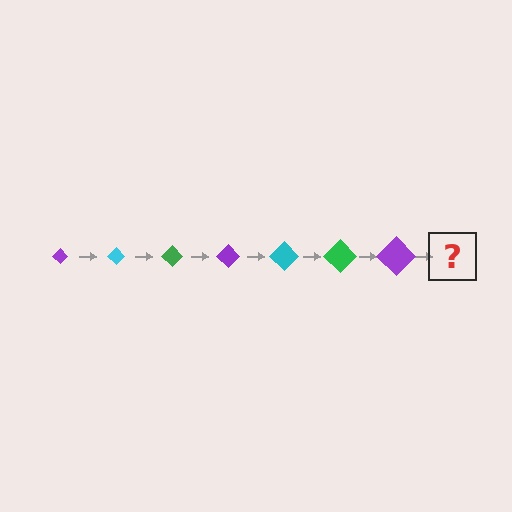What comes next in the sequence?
The next element should be a cyan diamond, larger than the previous one.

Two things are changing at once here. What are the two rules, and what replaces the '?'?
The two rules are that the diamond grows larger each step and the color cycles through purple, cyan, and green. The '?' should be a cyan diamond, larger than the previous one.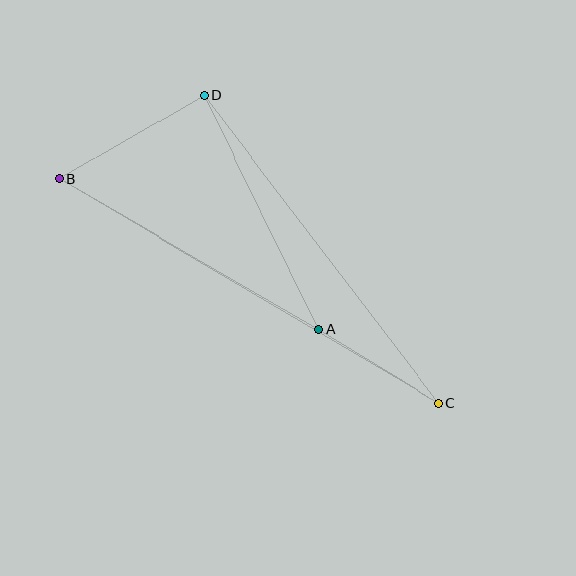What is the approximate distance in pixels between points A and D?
The distance between A and D is approximately 261 pixels.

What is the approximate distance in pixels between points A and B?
The distance between A and B is approximately 299 pixels.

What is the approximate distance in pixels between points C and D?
The distance between C and D is approximately 387 pixels.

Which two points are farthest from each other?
Points B and C are farthest from each other.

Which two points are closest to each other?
Points A and C are closest to each other.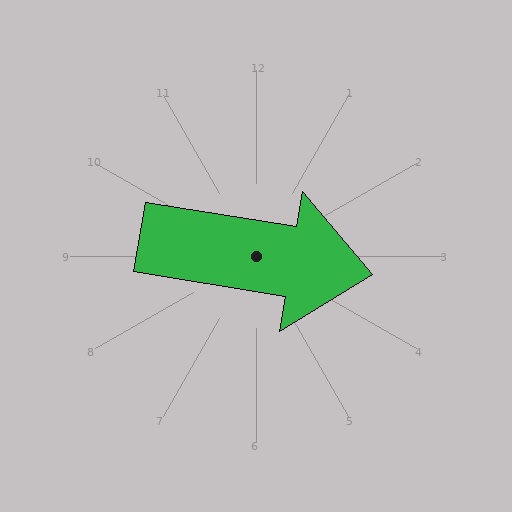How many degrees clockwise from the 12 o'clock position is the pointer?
Approximately 99 degrees.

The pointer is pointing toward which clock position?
Roughly 3 o'clock.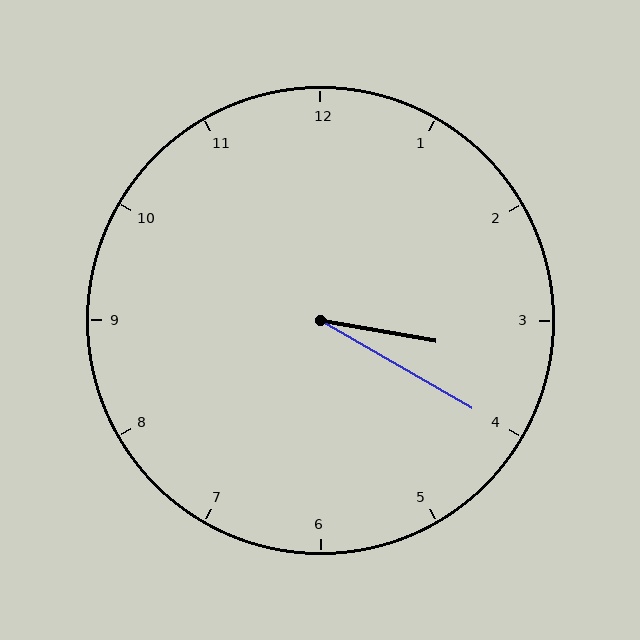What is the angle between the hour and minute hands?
Approximately 20 degrees.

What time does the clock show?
3:20.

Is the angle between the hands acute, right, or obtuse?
It is acute.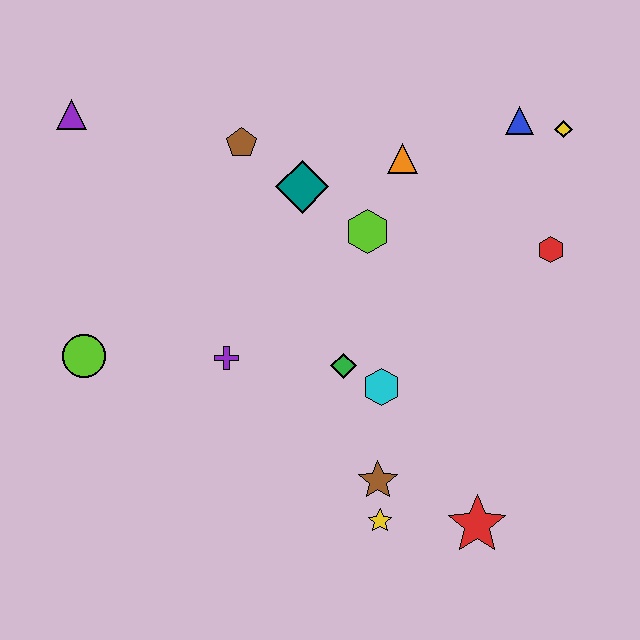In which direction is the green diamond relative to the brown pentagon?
The green diamond is below the brown pentagon.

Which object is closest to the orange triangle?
The lime hexagon is closest to the orange triangle.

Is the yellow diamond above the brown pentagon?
Yes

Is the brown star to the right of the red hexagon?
No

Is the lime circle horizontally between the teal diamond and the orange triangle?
No